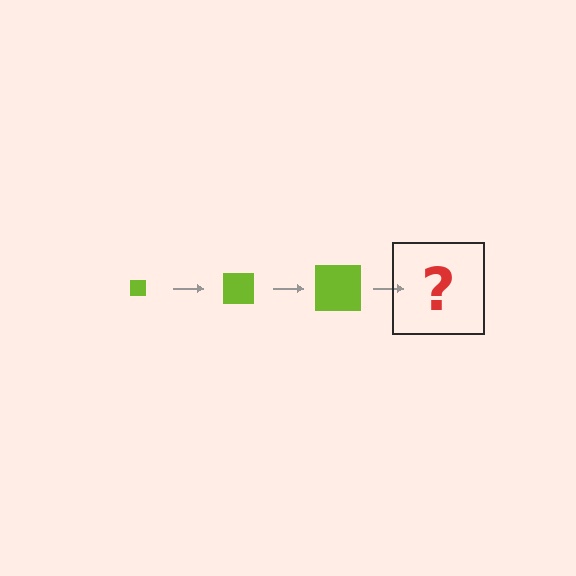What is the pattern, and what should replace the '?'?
The pattern is that the square gets progressively larger each step. The '?' should be a lime square, larger than the previous one.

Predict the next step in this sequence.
The next step is a lime square, larger than the previous one.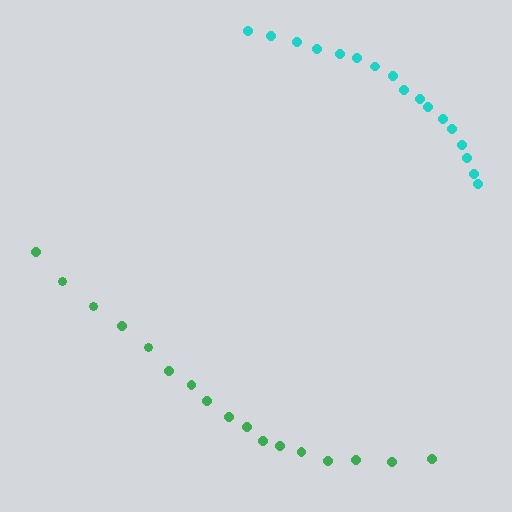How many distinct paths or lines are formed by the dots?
There are 2 distinct paths.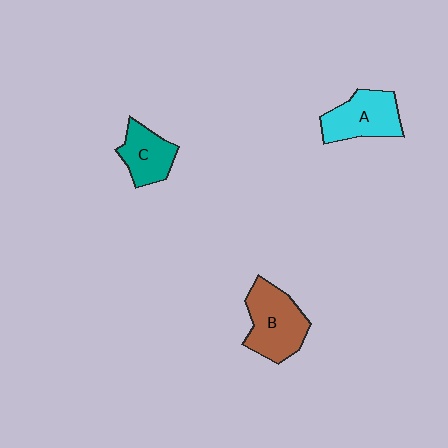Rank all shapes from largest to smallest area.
From largest to smallest: B (brown), A (cyan), C (teal).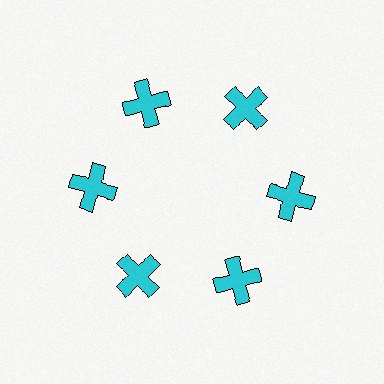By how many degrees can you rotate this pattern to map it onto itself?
The pattern maps onto itself every 60 degrees of rotation.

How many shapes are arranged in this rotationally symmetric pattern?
There are 6 shapes, arranged in 6 groups of 1.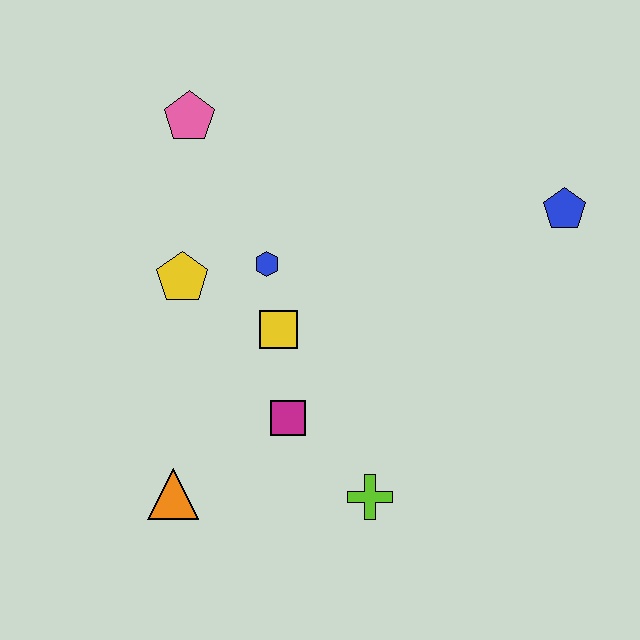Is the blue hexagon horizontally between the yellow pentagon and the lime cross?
Yes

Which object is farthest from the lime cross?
The pink pentagon is farthest from the lime cross.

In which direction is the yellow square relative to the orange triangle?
The yellow square is above the orange triangle.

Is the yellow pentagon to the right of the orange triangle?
Yes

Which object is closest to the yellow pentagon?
The blue hexagon is closest to the yellow pentagon.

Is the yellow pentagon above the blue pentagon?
No